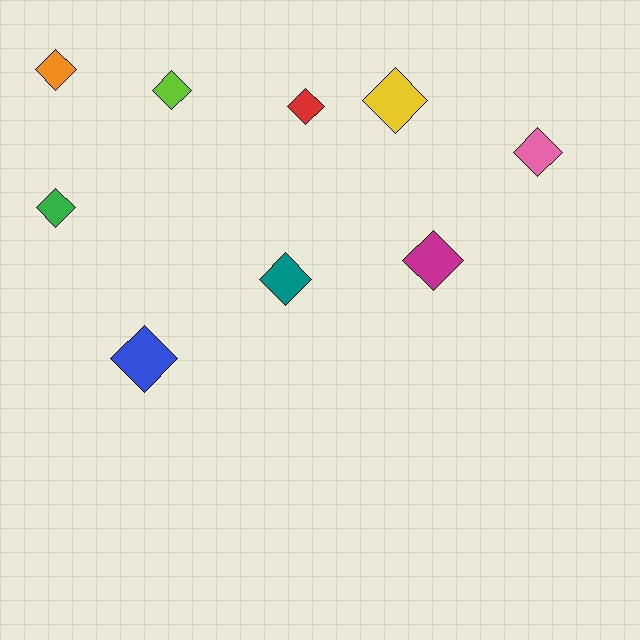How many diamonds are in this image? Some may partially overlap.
There are 9 diamonds.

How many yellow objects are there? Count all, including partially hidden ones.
There is 1 yellow object.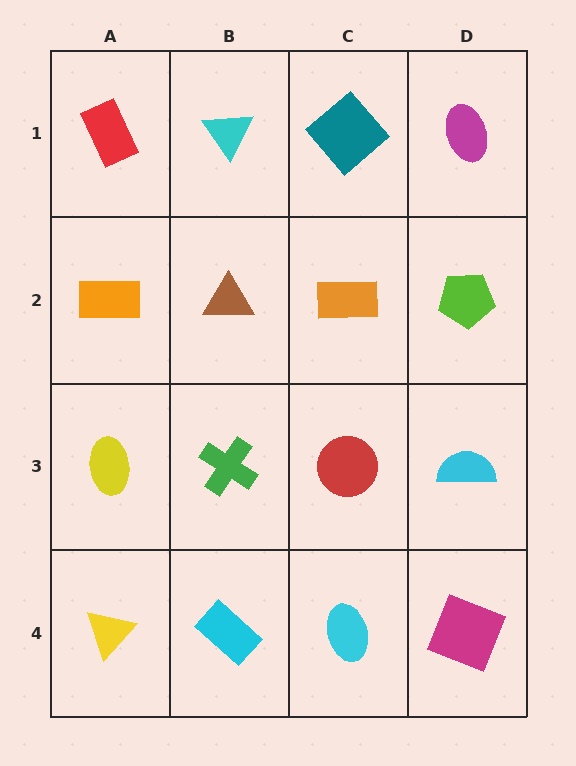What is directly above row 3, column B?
A brown triangle.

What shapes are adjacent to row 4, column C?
A red circle (row 3, column C), a cyan rectangle (row 4, column B), a magenta square (row 4, column D).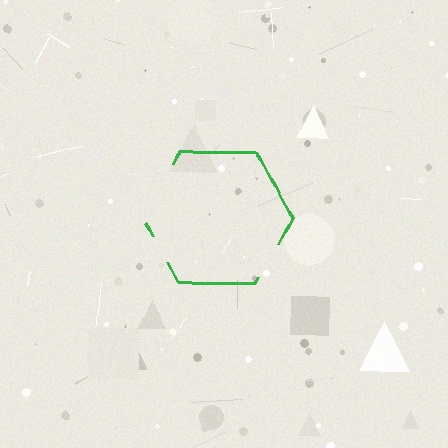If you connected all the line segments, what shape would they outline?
They would outline a hexagon.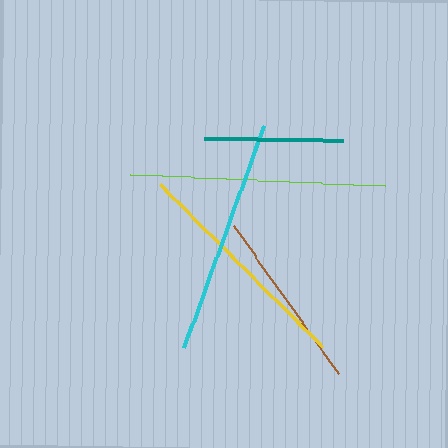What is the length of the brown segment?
The brown segment is approximately 182 pixels long.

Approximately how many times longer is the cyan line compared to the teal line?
The cyan line is approximately 1.7 times the length of the teal line.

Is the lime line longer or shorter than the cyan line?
The lime line is longer than the cyan line.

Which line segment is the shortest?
The teal line is the shortest at approximately 140 pixels.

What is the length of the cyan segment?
The cyan segment is approximately 237 pixels long.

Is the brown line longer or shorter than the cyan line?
The cyan line is longer than the brown line.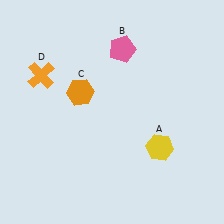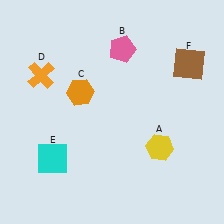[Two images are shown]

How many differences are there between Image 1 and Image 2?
There are 2 differences between the two images.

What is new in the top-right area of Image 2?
A brown square (F) was added in the top-right area of Image 2.